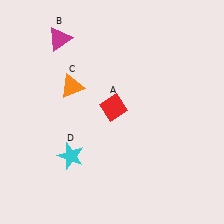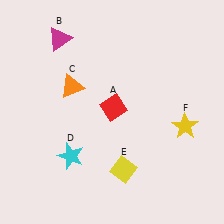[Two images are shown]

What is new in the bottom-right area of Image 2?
A yellow star (F) was added in the bottom-right area of Image 2.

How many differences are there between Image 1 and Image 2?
There are 2 differences between the two images.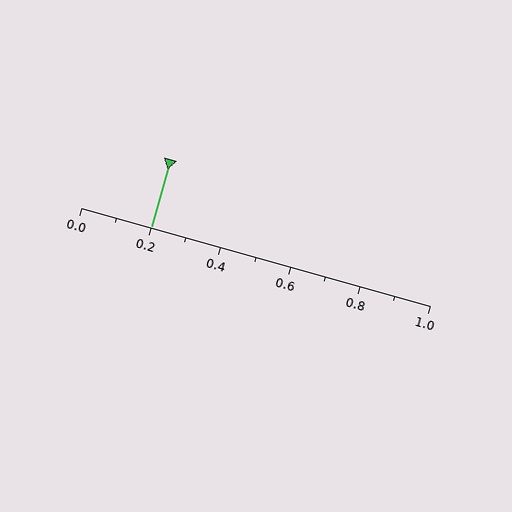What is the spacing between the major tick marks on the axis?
The major ticks are spaced 0.2 apart.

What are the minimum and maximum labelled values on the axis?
The axis runs from 0.0 to 1.0.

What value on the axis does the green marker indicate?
The marker indicates approximately 0.2.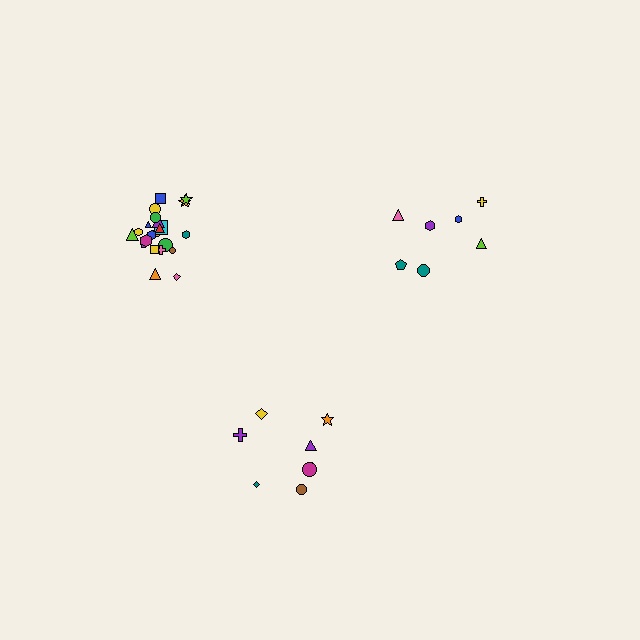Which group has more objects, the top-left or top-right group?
The top-left group.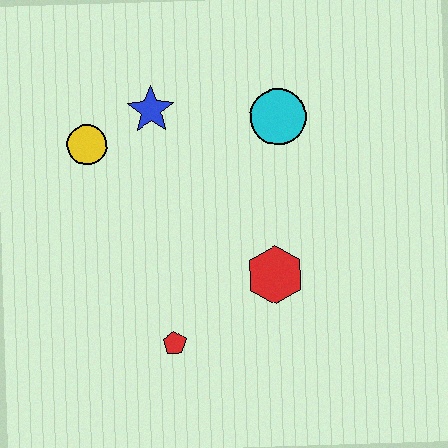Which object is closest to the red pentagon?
The red hexagon is closest to the red pentagon.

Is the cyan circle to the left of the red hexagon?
No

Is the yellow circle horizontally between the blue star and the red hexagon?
No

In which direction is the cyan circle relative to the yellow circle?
The cyan circle is to the right of the yellow circle.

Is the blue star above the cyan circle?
Yes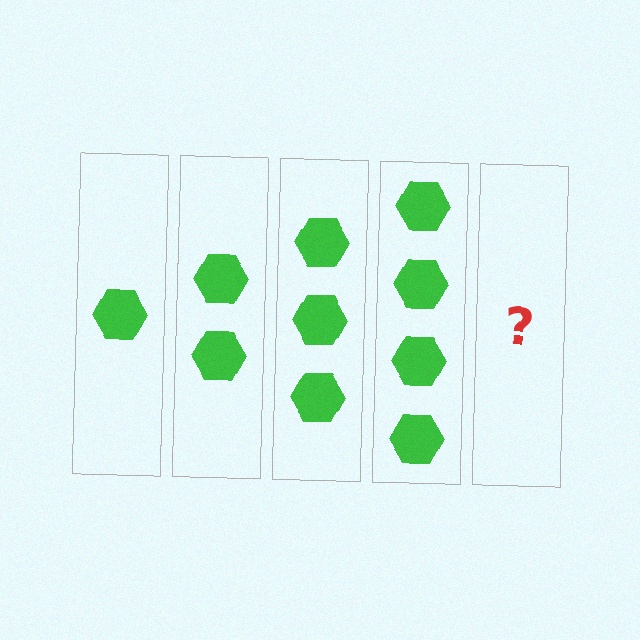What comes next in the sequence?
The next element should be 5 hexagons.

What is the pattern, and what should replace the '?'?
The pattern is that each step adds one more hexagon. The '?' should be 5 hexagons.